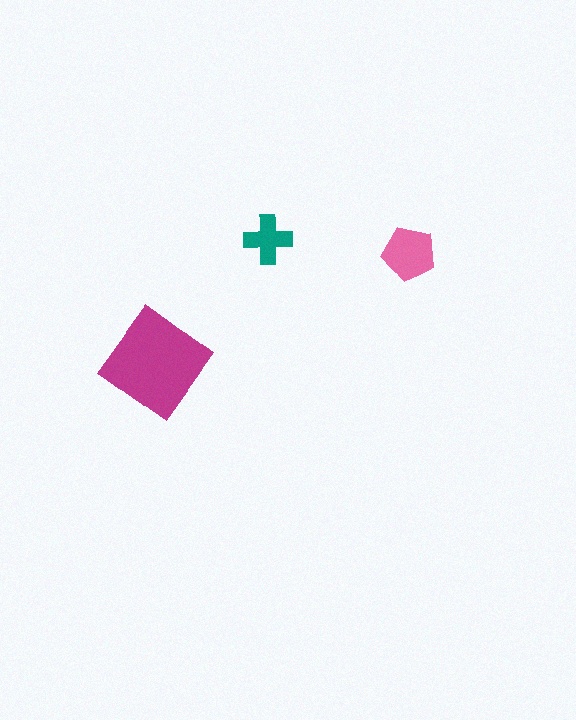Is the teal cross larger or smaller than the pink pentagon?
Smaller.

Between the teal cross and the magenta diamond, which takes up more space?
The magenta diamond.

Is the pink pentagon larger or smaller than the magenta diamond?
Smaller.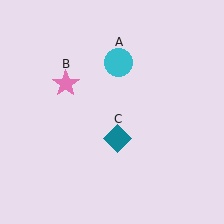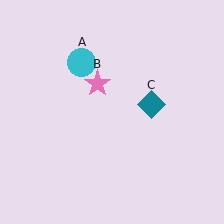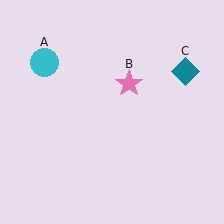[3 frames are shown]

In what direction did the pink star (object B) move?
The pink star (object B) moved right.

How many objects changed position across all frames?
3 objects changed position: cyan circle (object A), pink star (object B), teal diamond (object C).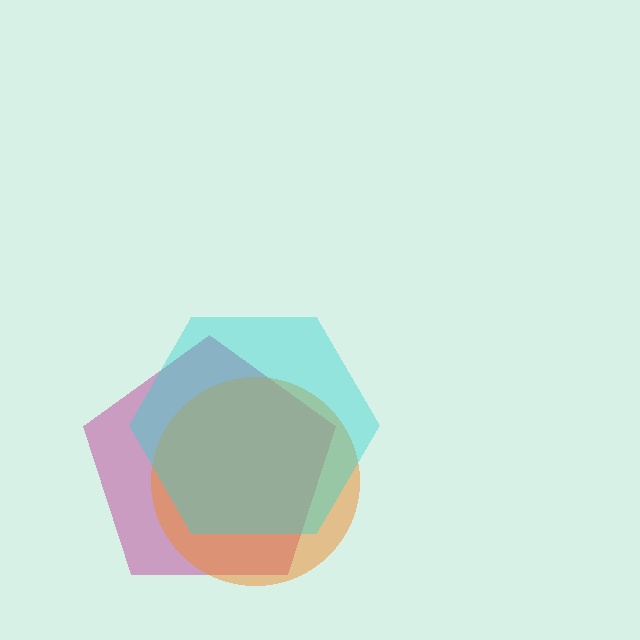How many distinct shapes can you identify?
There are 3 distinct shapes: a magenta pentagon, an orange circle, a cyan hexagon.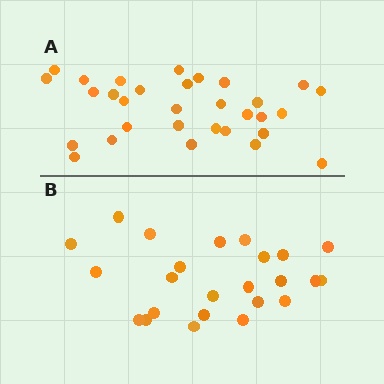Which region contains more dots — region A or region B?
Region A (the top region) has more dots.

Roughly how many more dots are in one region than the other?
Region A has roughly 8 or so more dots than region B.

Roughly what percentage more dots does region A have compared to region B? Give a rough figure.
About 30% more.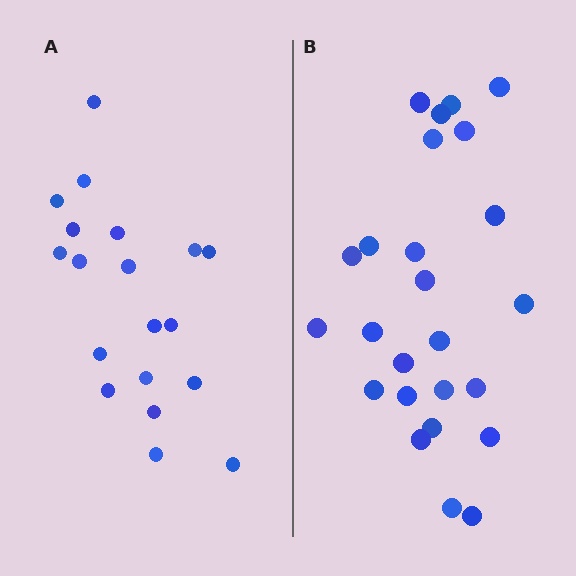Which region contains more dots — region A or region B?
Region B (the right region) has more dots.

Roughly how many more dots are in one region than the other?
Region B has about 6 more dots than region A.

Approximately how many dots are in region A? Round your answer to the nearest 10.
About 20 dots. (The exact count is 19, which rounds to 20.)